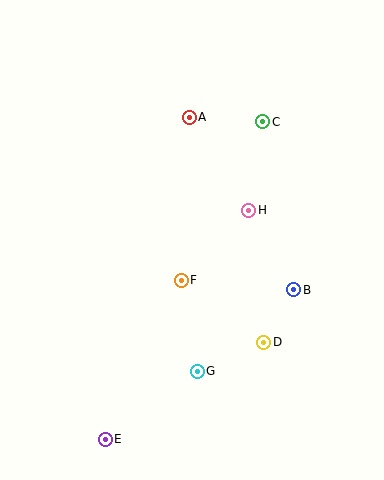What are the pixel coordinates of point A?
Point A is at (189, 117).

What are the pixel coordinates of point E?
Point E is at (105, 439).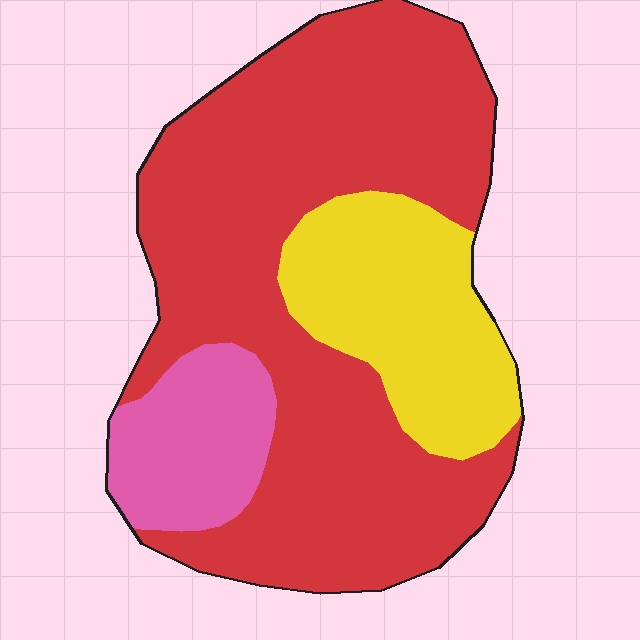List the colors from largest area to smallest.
From largest to smallest: red, yellow, pink.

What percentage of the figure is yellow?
Yellow covers 21% of the figure.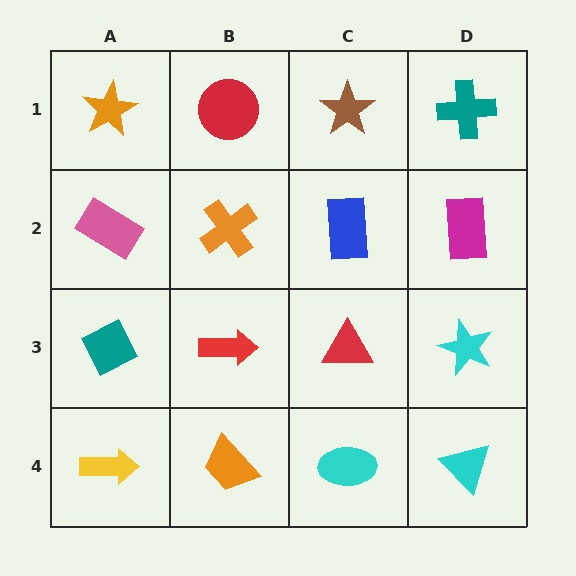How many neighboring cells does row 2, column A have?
3.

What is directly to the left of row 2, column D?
A blue rectangle.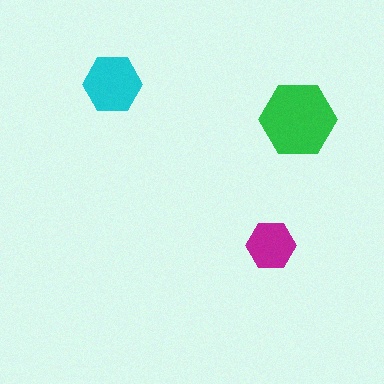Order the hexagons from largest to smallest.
the green one, the cyan one, the magenta one.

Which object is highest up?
The cyan hexagon is topmost.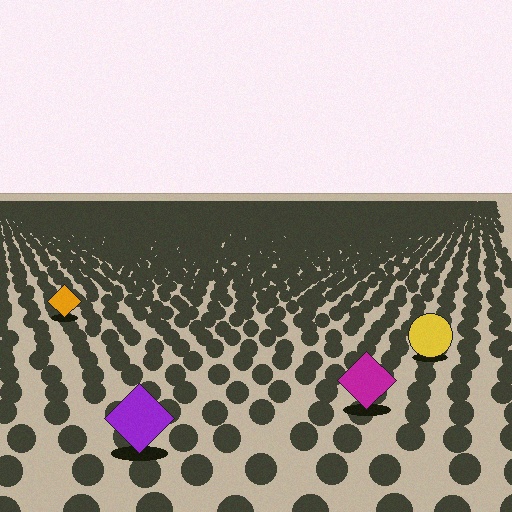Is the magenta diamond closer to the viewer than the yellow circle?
Yes. The magenta diamond is closer — you can tell from the texture gradient: the ground texture is coarser near it.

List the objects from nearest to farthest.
From nearest to farthest: the purple diamond, the magenta diamond, the yellow circle, the orange diamond.